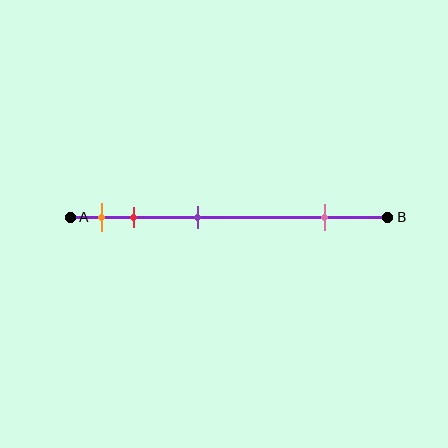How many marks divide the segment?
There are 4 marks dividing the segment.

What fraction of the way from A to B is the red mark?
The red mark is approximately 20% (0.2) of the way from A to B.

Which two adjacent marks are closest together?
The orange and red marks are the closest adjacent pair.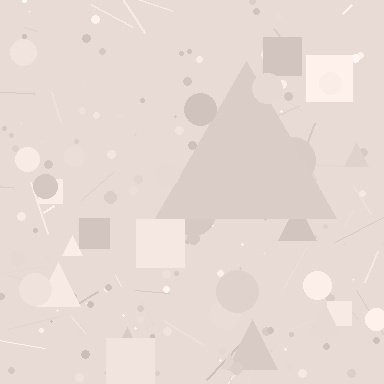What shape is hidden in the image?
A triangle is hidden in the image.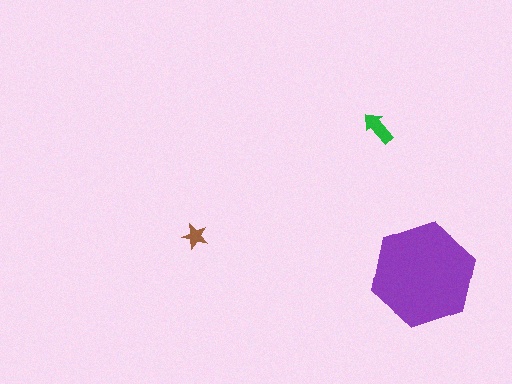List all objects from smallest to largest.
The brown star, the green arrow, the purple hexagon.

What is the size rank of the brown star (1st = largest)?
3rd.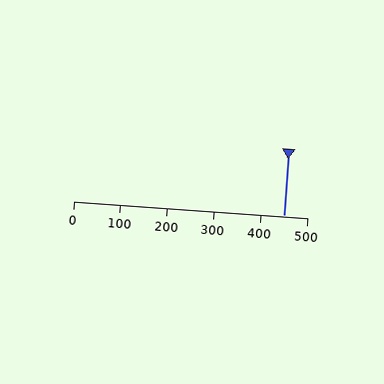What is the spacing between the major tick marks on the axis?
The major ticks are spaced 100 apart.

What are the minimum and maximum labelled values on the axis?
The axis runs from 0 to 500.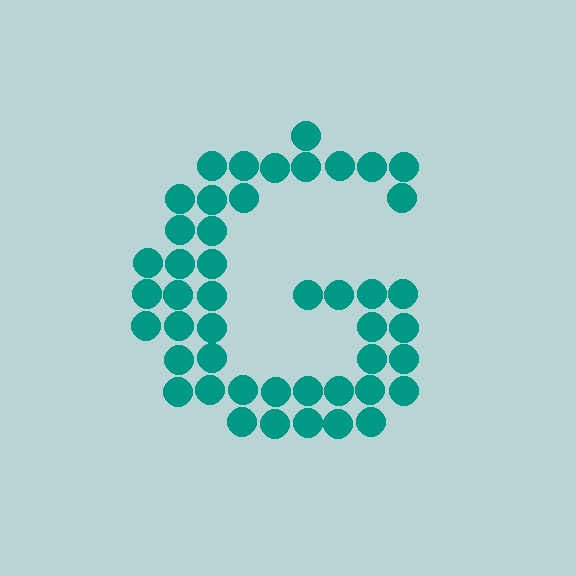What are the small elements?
The small elements are circles.